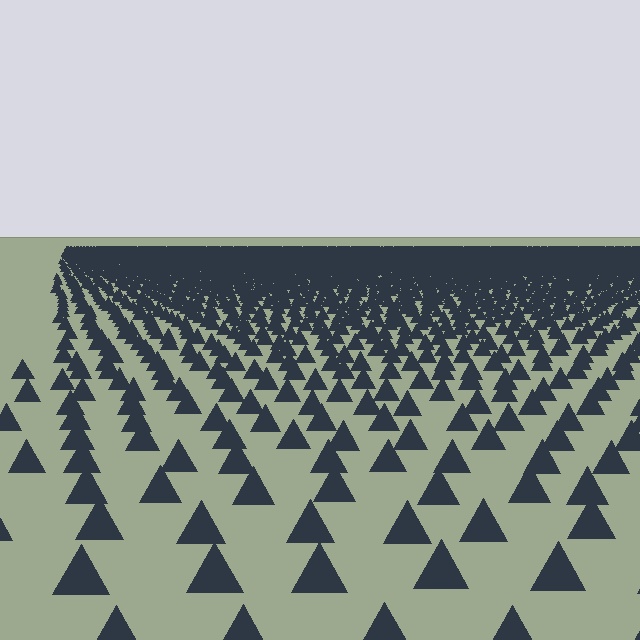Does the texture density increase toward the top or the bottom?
Density increases toward the top.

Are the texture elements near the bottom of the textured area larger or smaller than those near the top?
Larger. Near the bottom, elements are closer to the viewer and appear at a bigger on-screen size.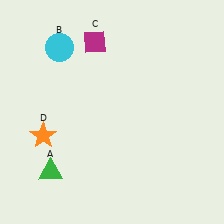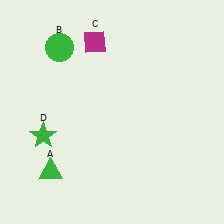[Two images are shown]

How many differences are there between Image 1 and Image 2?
There are 2 differences between the two images.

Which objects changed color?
B changed from cyan to green. D changed from orange to green.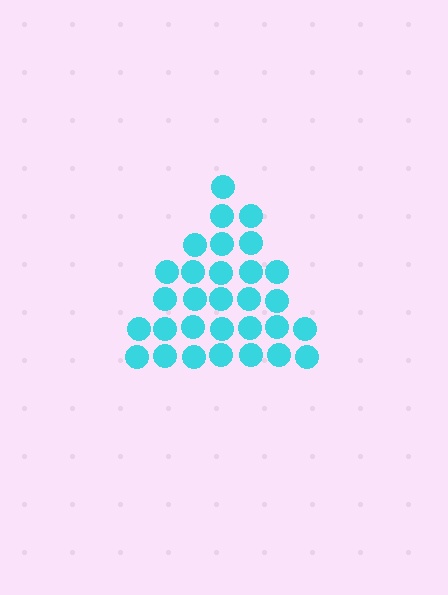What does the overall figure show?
The overall figure shows a triangle.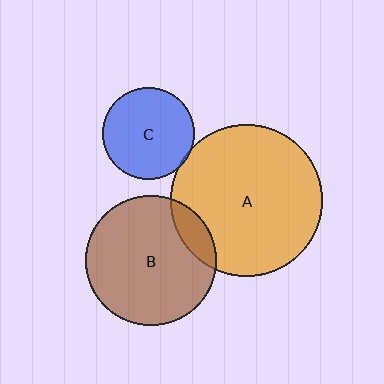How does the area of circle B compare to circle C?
Approximately 2.0 times.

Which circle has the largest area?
Circle A (orange).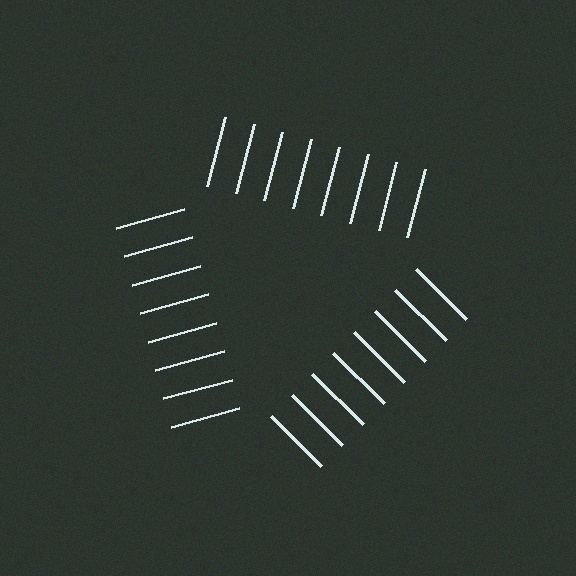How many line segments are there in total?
24 — 8 along each of the 3 edges.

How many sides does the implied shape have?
3 sides — the line-ends trace a triangle.